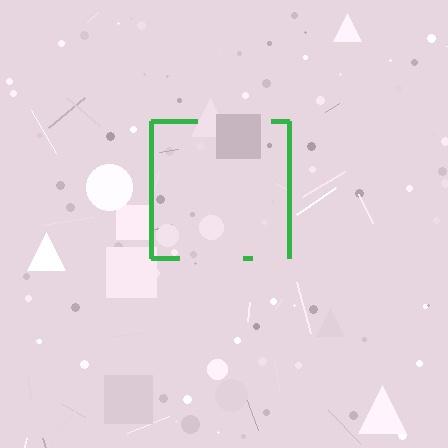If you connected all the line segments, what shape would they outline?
They would outline a square.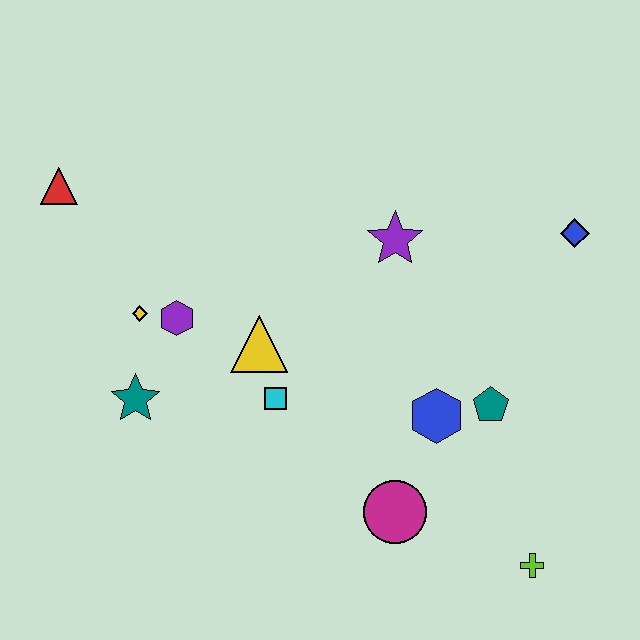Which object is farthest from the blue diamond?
The red triangle is farthest from the blue diamond.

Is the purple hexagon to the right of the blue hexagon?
No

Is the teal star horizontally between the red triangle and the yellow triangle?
Yes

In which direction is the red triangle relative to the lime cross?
The red triangle is to the left of the lime cross.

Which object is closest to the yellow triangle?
The cyan square is closest to the yellow triangle.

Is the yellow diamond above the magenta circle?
Yes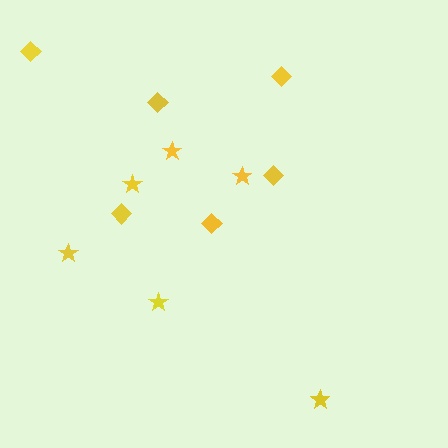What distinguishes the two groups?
There are 2 groups: one group of stars (6) and one group of diamonds (6).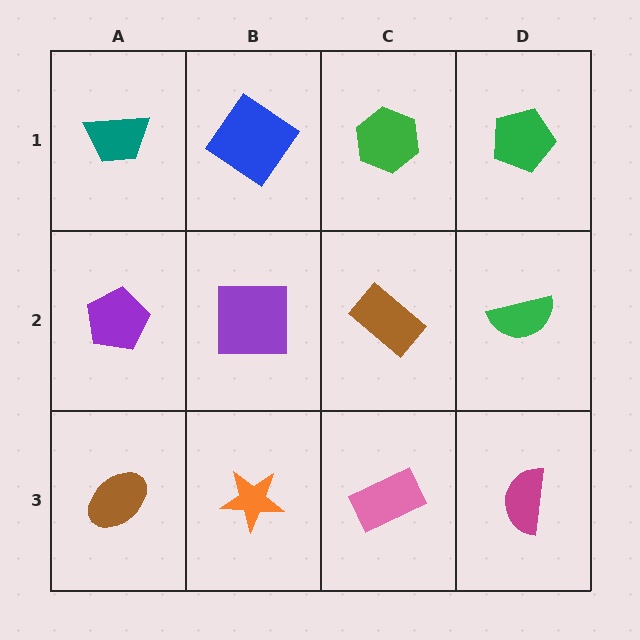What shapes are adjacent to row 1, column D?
A green semicircle (row 2, column D), a green hexagon (row 1, column C).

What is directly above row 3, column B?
A purple square.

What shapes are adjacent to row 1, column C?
A brown rectangle (row 2, column C), a blue diamond (row 1, column B), a green pentagon (row 1, column D).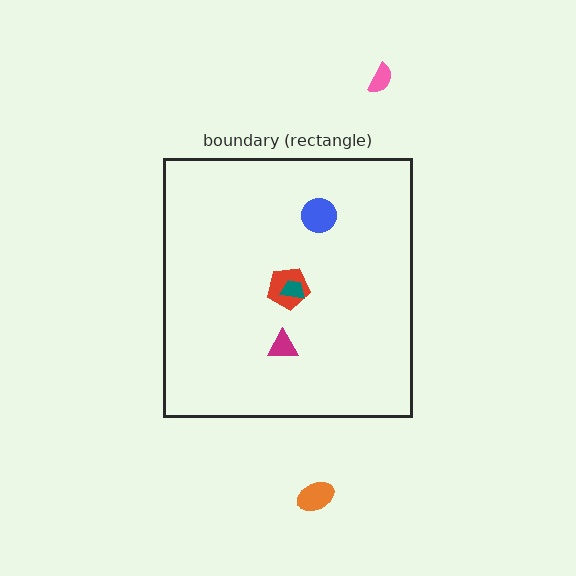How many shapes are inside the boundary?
4 inside, 2 outside.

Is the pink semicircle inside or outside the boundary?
Outside.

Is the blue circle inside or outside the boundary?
Inside.